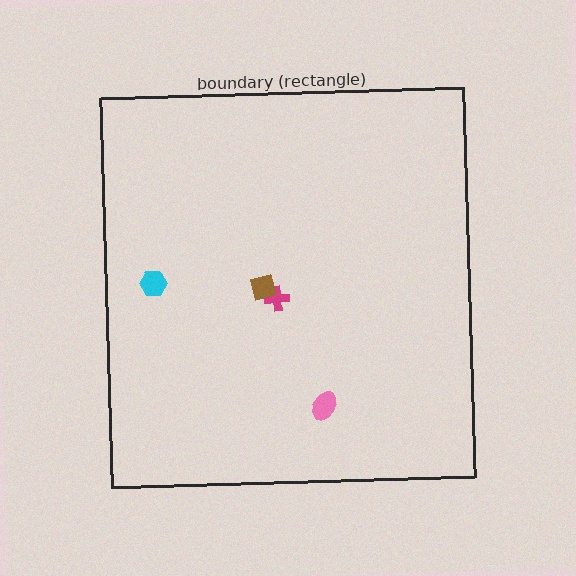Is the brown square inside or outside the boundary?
Inside.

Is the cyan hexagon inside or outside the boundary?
Inside.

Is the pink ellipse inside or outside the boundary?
Inside.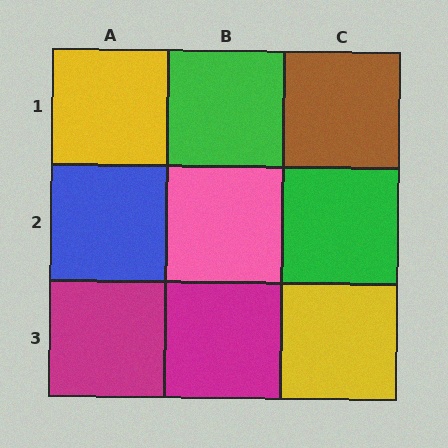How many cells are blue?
1 cell is blue.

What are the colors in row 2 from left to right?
Blue, pink, green.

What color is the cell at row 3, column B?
Magenta.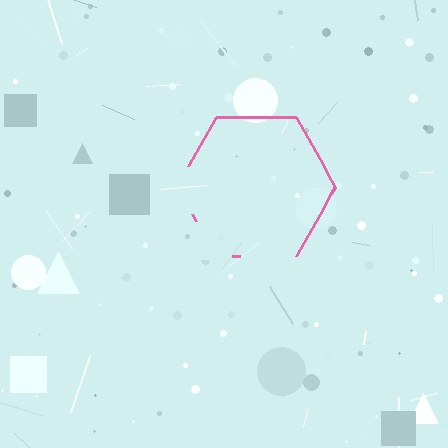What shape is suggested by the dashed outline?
The dashed outline suggests a hexagon.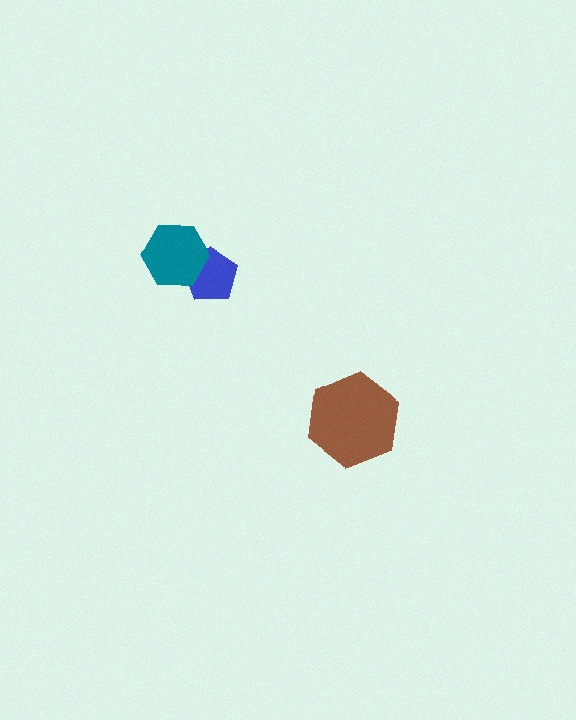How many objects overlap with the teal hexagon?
1 object overlaps with the teal hexagon.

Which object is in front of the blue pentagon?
The teal hexagon is in front of the blue pentagon.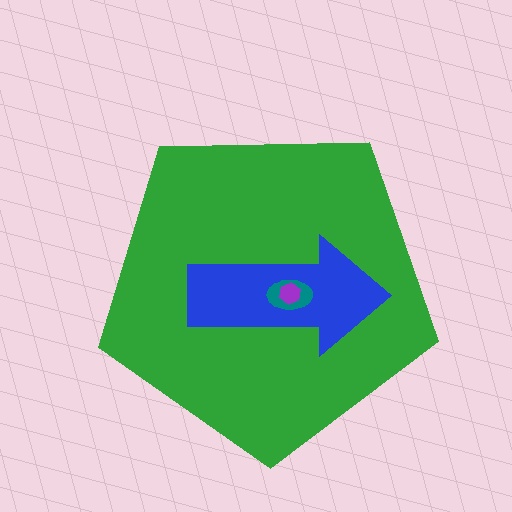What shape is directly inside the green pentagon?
The blue arrow.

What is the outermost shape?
The green pentagon.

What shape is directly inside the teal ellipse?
The purple hexagon.